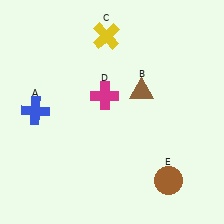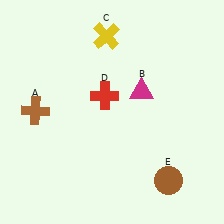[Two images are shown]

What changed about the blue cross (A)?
In Image 1, A is blue. In Image 2, it changed to brown.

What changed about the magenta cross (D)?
In Image 1, D is magenta. In Image 2, it changed to red.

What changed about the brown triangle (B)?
In Image 1, B is brown. In Image 2, it changed to magenta.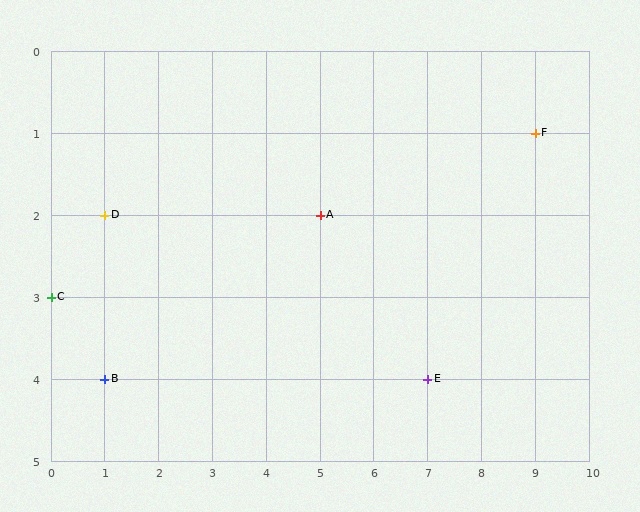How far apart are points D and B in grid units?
Points D and B are 2 rows apart.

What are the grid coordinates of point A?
Point A is at grid coordinates (5, 2).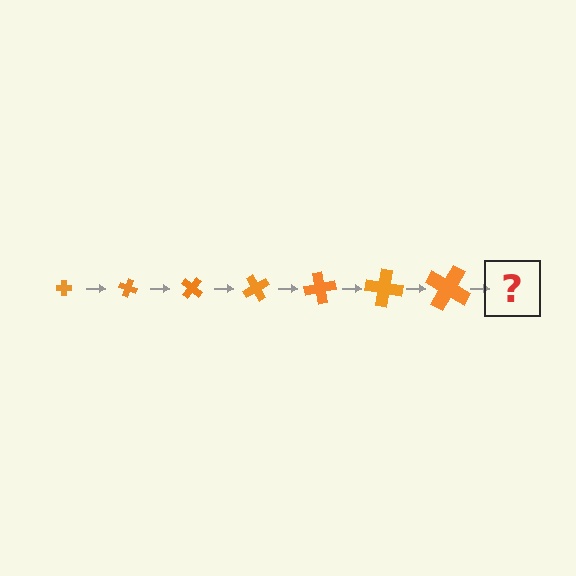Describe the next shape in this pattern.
It should be a cross, larger than the previous one and rotated 140 degrees from the start.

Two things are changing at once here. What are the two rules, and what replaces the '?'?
The two rules are that the cross grows larger each step and it rotates 20 degrees each step. The '?' should be a cross, larger than the previous one and rotated 140 degrees from the start.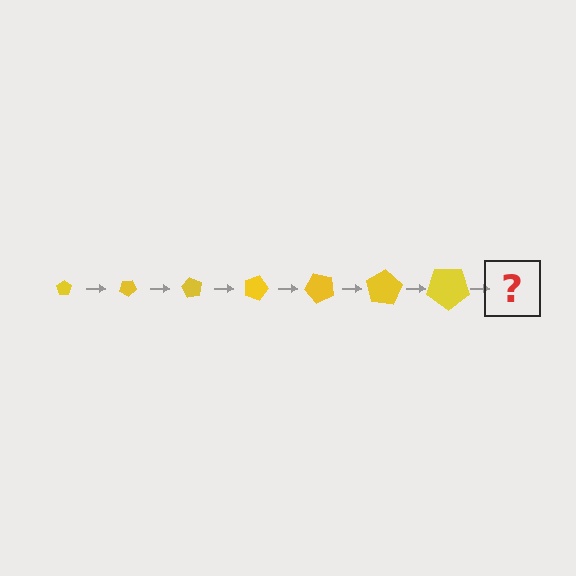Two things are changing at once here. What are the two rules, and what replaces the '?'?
The two rules are that the pentagon grows larger each step and it rotates 30 degrees each step. The '?' should be a pentagon, larger than the previous one and rotated 210 degrees from the start.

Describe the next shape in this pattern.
It should be a pentagon, larger than the previous one and rotated 210 degrees from the start.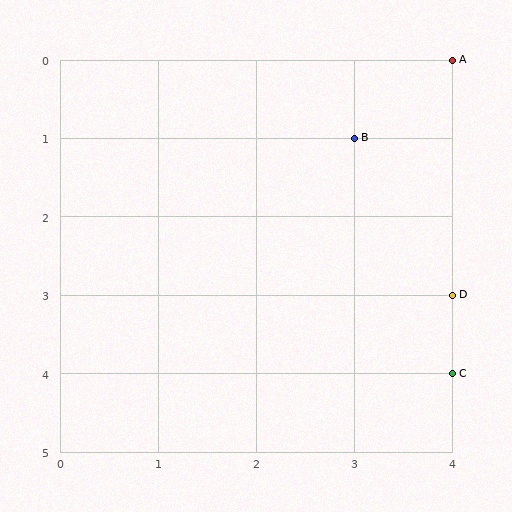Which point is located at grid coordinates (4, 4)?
Point C is at (4, 4).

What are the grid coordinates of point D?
Point D is at grid coordinates (4, 3).